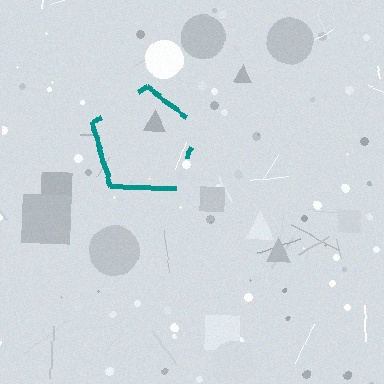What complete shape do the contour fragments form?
The contour fragments form a pentagon.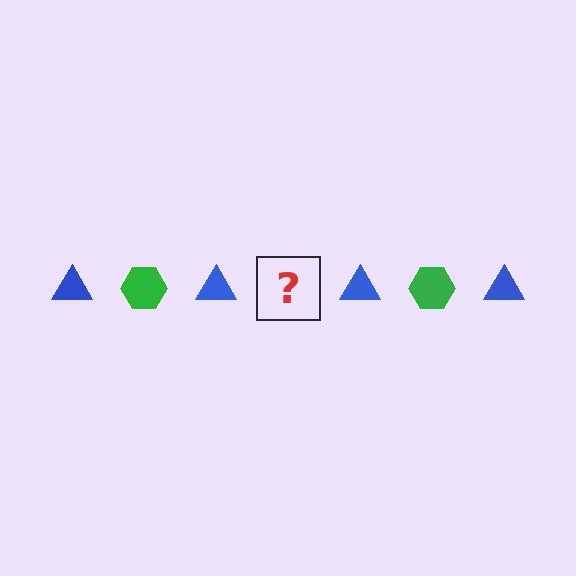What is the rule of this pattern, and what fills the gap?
The rule is that the pattern alternates between blue triangle and green hexagon. The gap should be filled with a green hexagon.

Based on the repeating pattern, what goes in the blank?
The blank should be a green hexagon.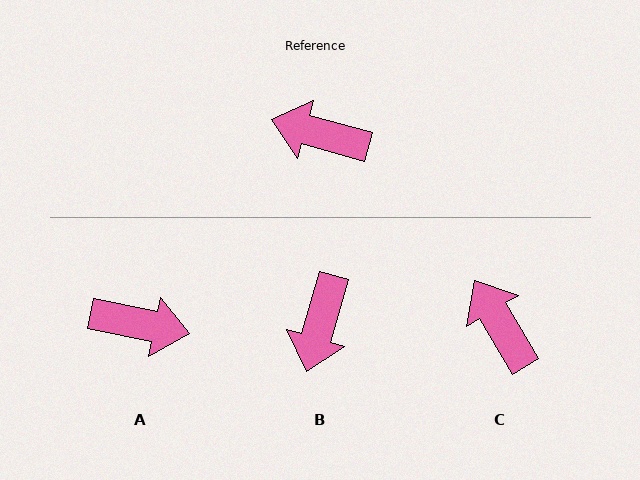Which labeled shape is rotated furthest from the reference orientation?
A, about 176 degrees away.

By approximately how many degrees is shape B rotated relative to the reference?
Approximately 90 degrees counter-clockwise.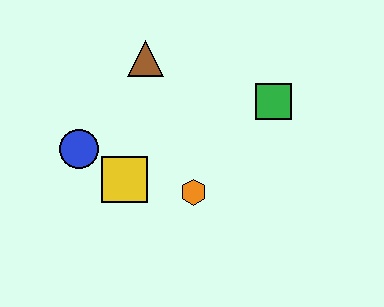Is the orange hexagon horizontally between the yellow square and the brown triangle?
No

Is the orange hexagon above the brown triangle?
No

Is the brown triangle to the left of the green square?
Yes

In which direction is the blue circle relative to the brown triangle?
The blue circle is below the brown triangle.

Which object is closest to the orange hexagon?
The yellow square is closest to the orange hexagon.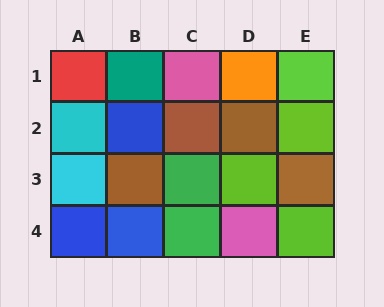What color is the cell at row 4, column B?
Blue.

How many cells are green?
2 cells are green.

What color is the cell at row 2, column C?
Brown.